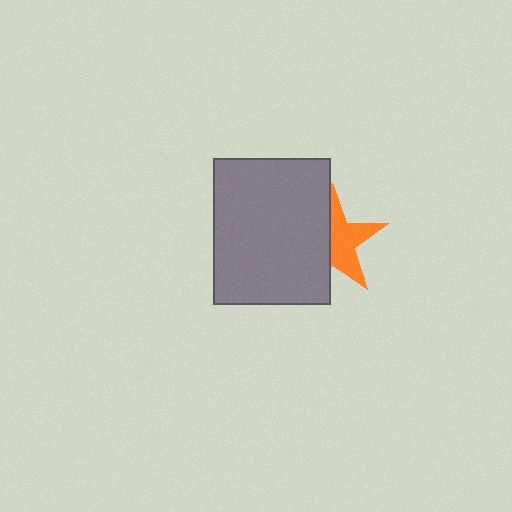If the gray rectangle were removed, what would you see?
You would see the complete orange star.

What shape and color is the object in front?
The object in front is a gray rectangle.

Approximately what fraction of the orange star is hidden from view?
Roughly 48% of the orange star is hidden behind the gray rectangle.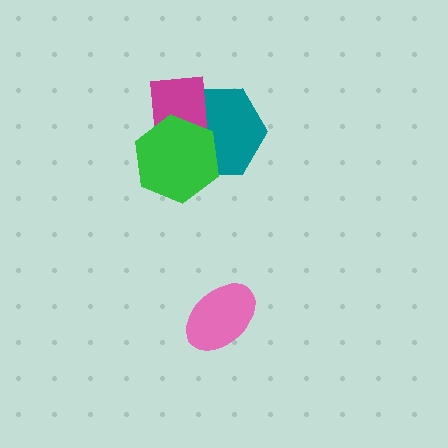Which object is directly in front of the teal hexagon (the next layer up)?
The magenta rectangle is directly in front of the teal hexagon.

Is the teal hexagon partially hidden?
Yes, it is partially covered by another shape.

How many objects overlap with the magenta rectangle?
2 objects overlap with the magenta rectangle.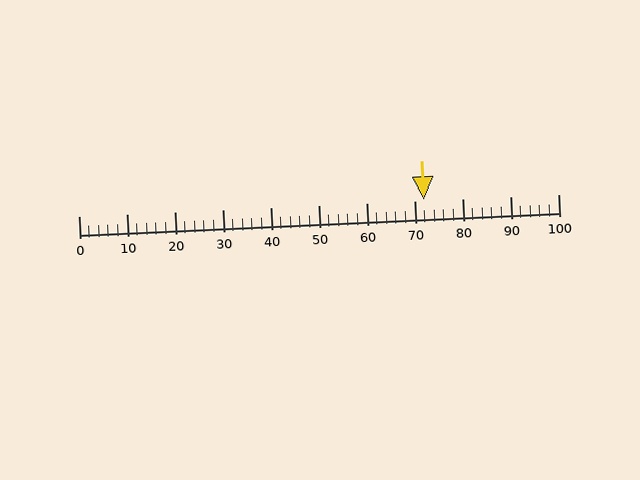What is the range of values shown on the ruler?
The ruler shows values from 0 to 100.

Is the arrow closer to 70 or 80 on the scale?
The arrow is closer to 70.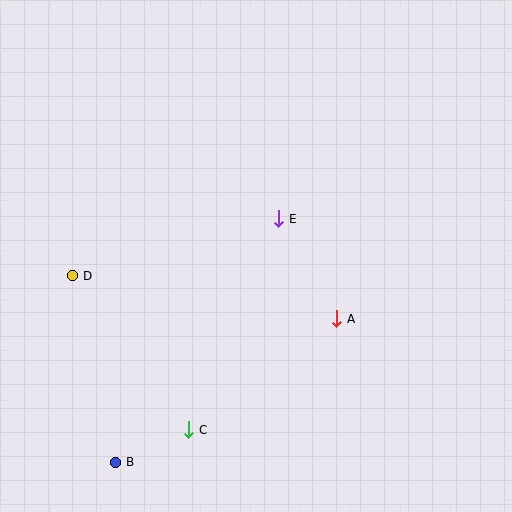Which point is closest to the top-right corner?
Point E is closest to the top-right corner.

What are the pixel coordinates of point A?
Point A is at (337, 319).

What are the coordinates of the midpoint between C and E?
The midpoint between C and E is at (234, 324).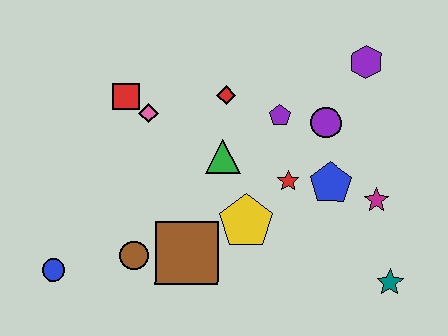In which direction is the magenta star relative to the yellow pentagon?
The magenta star is to the right of the yellow pentagon.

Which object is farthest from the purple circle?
The blue circle is farthest from the purple circle.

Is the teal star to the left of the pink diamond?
No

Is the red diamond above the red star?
Yes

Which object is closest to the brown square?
The brown circle is closest to the brown square.